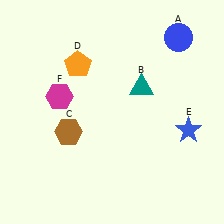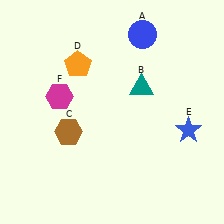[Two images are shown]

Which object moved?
The blue circle (A) moved left.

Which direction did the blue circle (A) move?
The blue circle (A) moved left.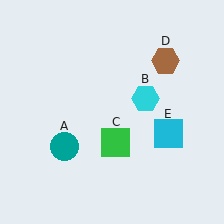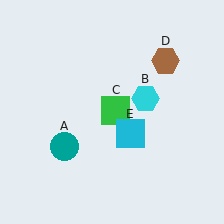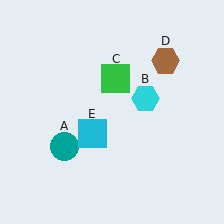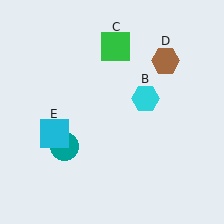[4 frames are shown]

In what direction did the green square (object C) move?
The green square (object C) moved up.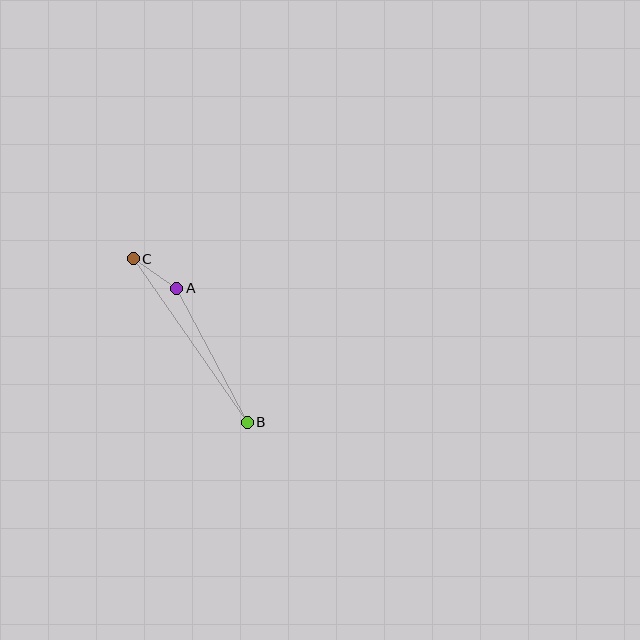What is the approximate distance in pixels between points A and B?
The distance between A and B is approximately 152 pixels.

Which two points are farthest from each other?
Points B and C are farthest from each other.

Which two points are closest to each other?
Points A and C are closest to each other.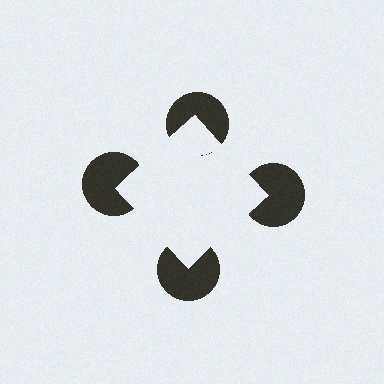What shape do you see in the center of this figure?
An illusory square — its edges are inferred from the aligned wedge cuts in the pac-man discs, not physically drawn.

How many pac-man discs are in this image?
There are 4 — one at each vertex of the illusory square.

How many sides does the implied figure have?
4 sides.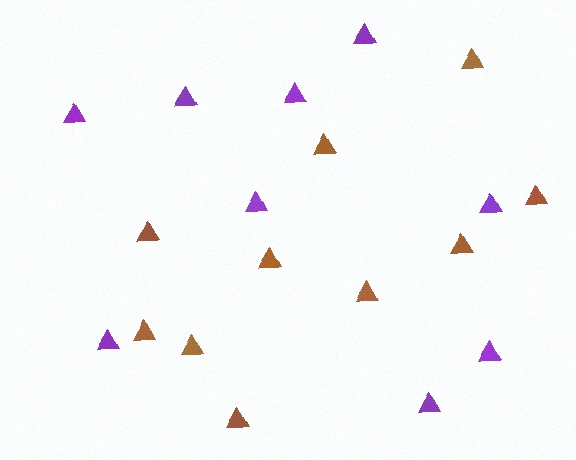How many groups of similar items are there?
There are 2 groups: one group of brown triangles (10) and one group of purple triangles (9).